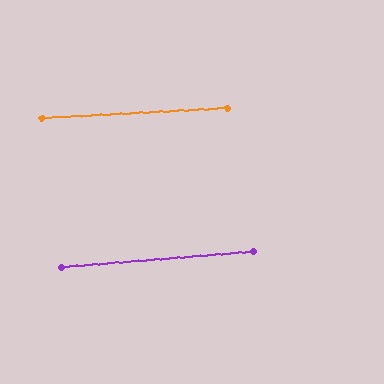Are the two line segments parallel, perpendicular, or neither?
Parallel — their directions differ by only 1.5°.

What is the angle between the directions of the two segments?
Approximately 1 degree.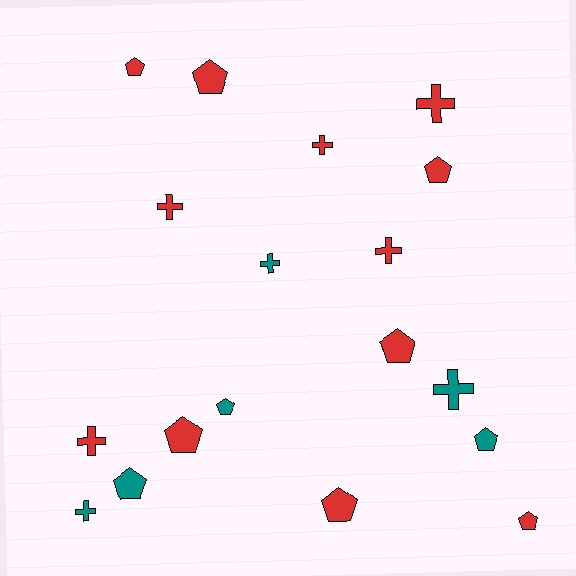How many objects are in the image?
There are 18 objects.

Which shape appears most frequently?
Pentagon, with 10 objects.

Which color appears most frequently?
Red, with 12 objects.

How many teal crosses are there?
There are 3 teal crosses.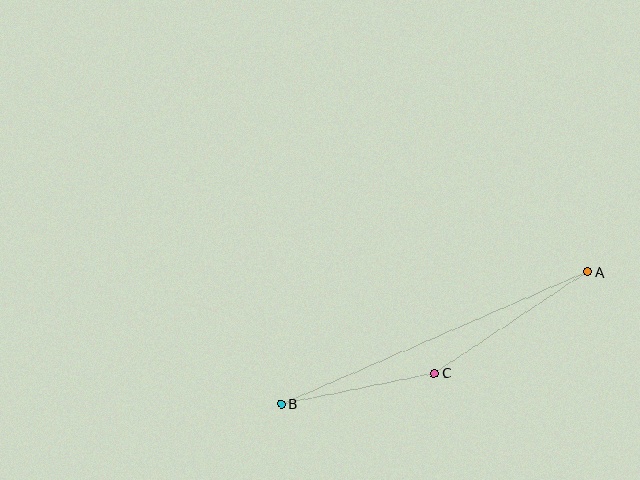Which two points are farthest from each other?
Points A and B are farthest from each other.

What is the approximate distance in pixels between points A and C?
The distance between A and C is approximately 184 pixels.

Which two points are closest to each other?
Points B and C are closest to each other.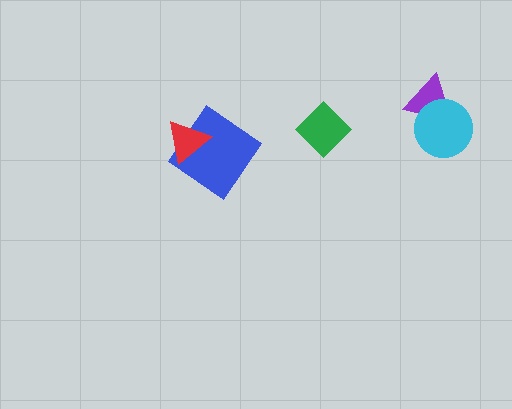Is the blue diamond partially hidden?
Yes, it is partially covered by another shape.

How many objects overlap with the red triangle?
1 object overlaps with the red triangle.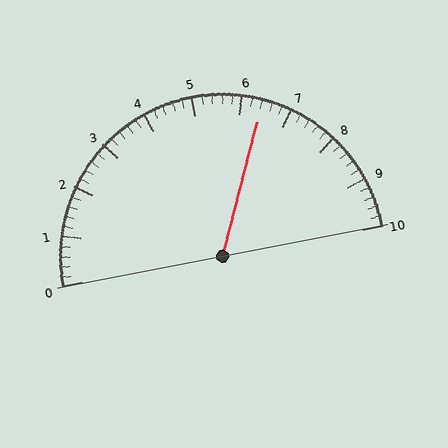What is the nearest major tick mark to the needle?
The nearest major tick mark is 6.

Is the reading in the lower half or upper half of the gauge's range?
The reading is in the upper half of the range (0 to 10).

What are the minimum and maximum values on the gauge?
The gauge ranges from 0 to 10.